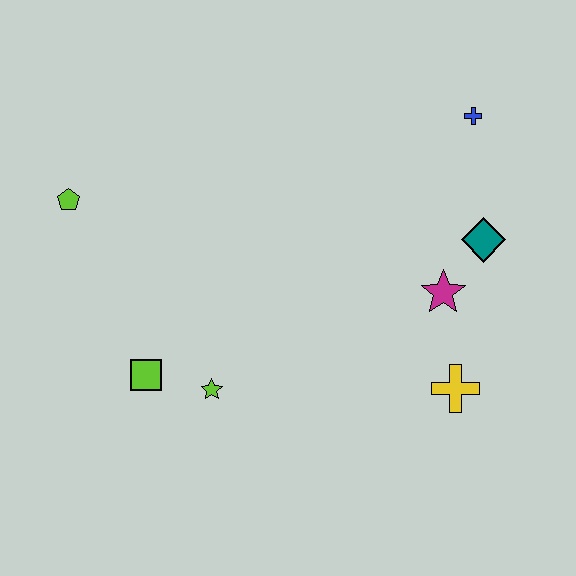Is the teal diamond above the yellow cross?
Yes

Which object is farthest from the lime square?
The blue cross is farthest from the lime square.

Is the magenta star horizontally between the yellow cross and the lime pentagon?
Yes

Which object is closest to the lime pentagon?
The lime square is closest to the lime pentagon.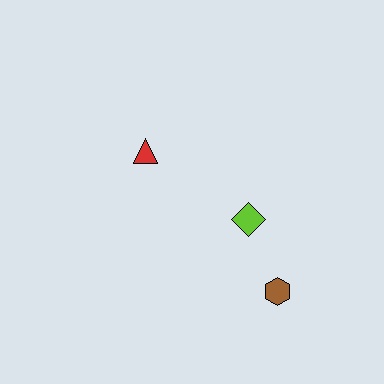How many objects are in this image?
There are 3 objects.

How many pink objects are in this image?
There are no pink objects.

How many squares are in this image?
There are no squares.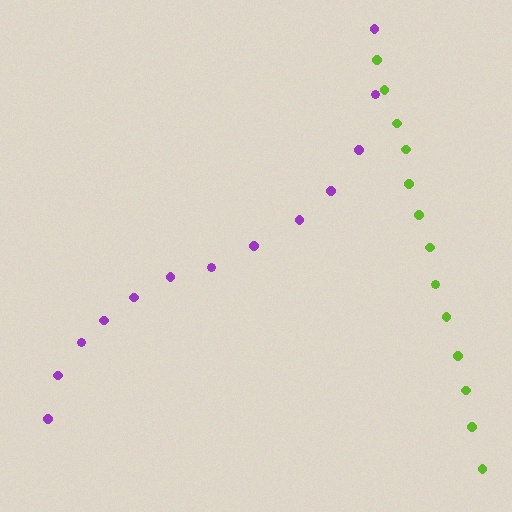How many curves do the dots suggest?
There are 2 distinct paths.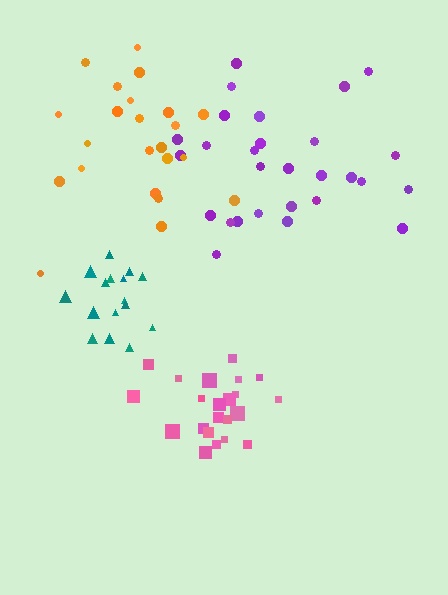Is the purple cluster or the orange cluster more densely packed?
Orange.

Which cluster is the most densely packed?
Teal.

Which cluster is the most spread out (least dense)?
Purple.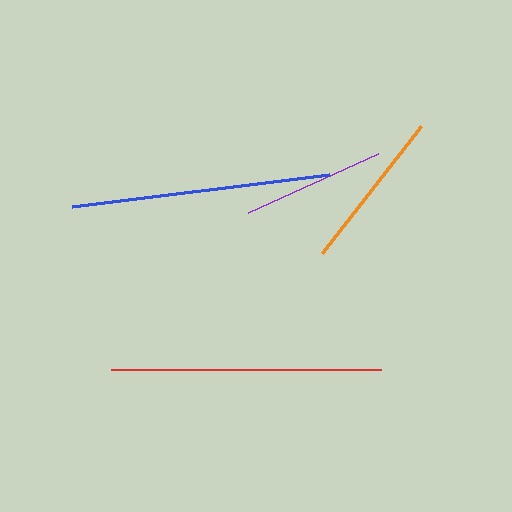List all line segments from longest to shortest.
From longest to shortest: red, blue, orange, purple.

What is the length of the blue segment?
The blue segment is approximately 259 pixels long.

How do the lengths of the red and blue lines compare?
The red and blue lines are approximately the same length.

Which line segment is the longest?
The red line is the longest at approximately 270 pixels.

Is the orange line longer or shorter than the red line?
The red line is longer than the orange line.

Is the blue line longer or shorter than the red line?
The red line is longer than the blue line.